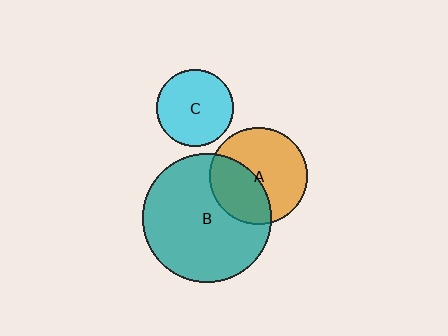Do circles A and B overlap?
Yes.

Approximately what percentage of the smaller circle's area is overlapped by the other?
Approximately 40%.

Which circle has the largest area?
Circle B (teal).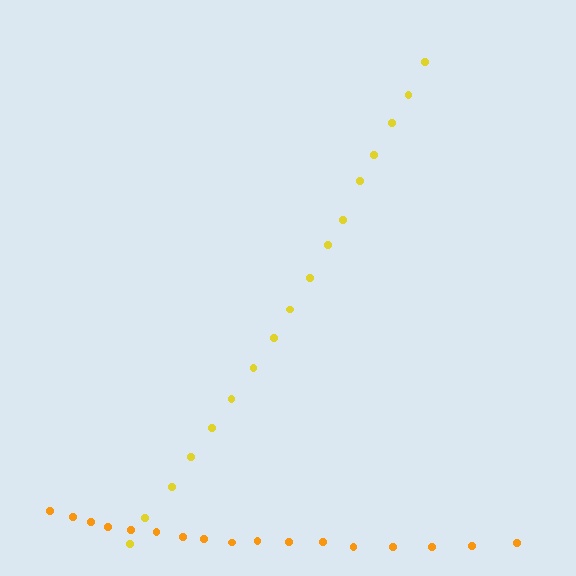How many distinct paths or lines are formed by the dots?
There are 2 distinct paths.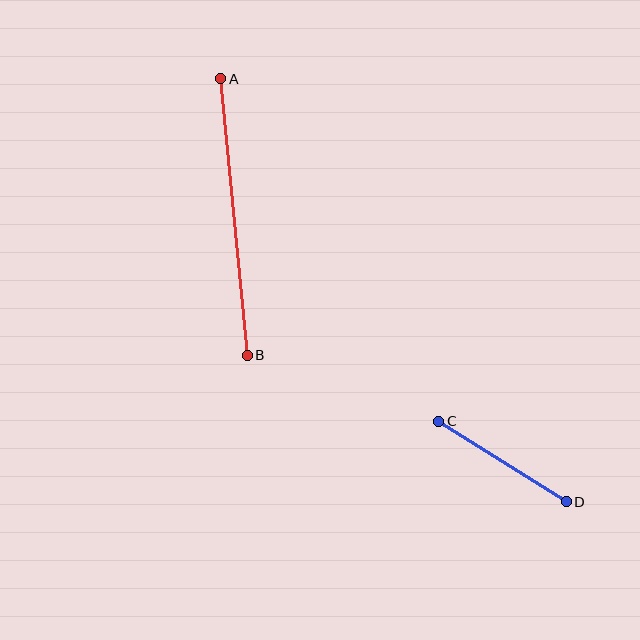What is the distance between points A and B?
The distance is approximately 278 pixels.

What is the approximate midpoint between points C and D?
The midpoint is at approximately (502, 461) pixels.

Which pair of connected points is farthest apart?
Points A and B are farthest apart.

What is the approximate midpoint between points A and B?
The midpoint is at approximately (234, 217) pixels.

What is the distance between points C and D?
The distance is approximately 151 pixels.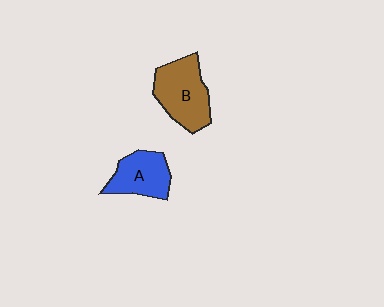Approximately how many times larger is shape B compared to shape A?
Approximately 1.3 times.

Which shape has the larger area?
Shape B (brown).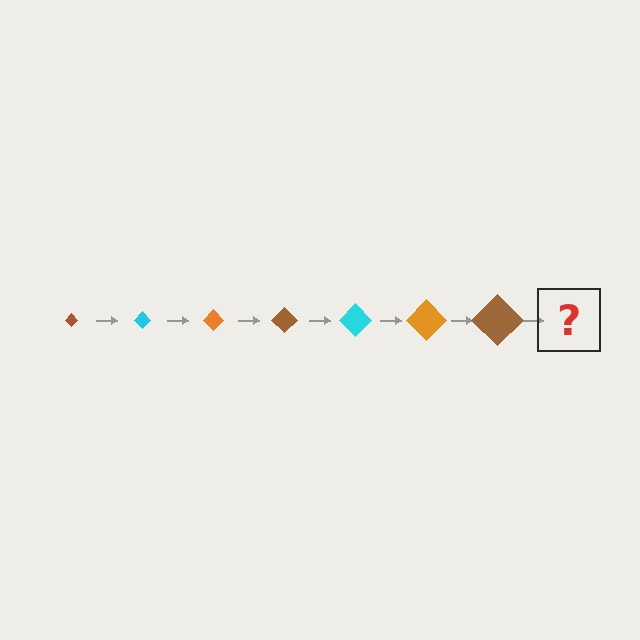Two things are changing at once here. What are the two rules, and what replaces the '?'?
The two rules are that the diamond grows larger each step and the color cycles through brown, cyan, and orange. The '?' should be a cyan diamond, larger than the previous one.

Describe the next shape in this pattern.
It should be a cyan diamond, larger than the previous one.